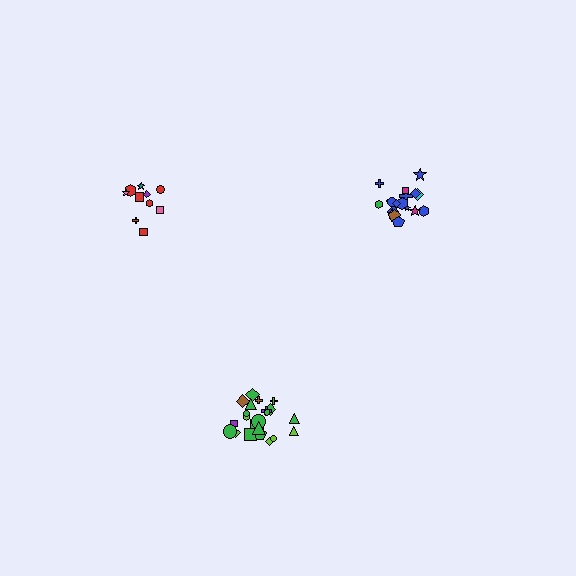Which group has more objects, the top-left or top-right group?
The top-right group.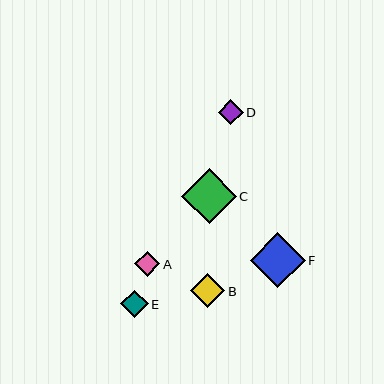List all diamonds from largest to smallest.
From largest to smallest: F, C, B, E, D, A.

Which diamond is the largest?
Diamond F is the largest with a size of approximately 55 pixels.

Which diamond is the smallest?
Diamond A is the smallest with a size of approximately 25 pixels.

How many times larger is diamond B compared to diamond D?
Diamond B is approximately 1.3 times the size of diamond D.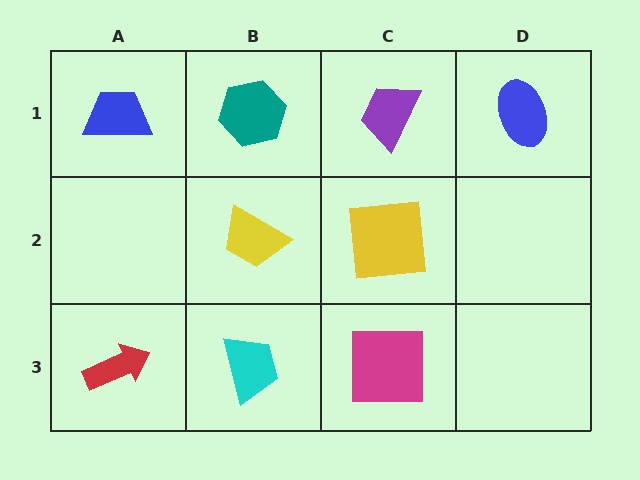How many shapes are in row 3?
3 shapes.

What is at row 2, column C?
A yellow square.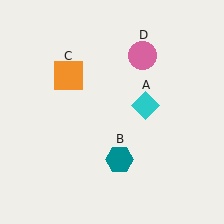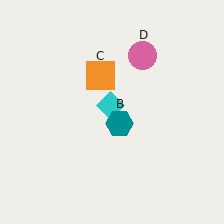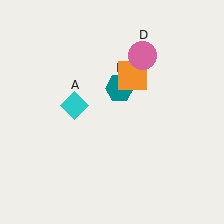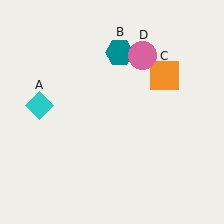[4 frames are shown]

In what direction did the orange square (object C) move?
The orange square (object C) moved right.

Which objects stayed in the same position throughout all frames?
Pink circle (object D) remained stationary.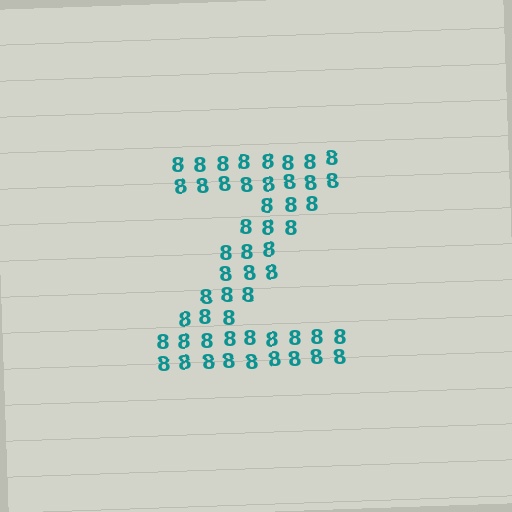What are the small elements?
The small elements are digit 8's.